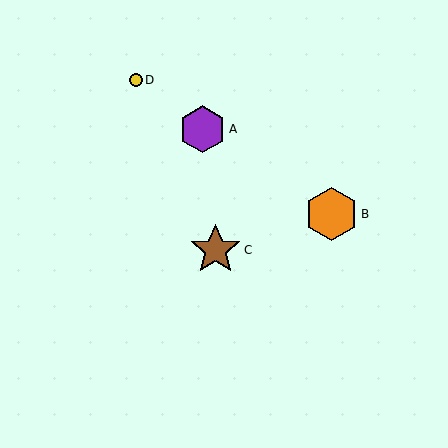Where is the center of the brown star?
The center of the brown star is at (216, 250).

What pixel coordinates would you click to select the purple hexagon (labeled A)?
Click at (202, 129) to select the purple hexagon A.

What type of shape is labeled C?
Shape C is a brown star.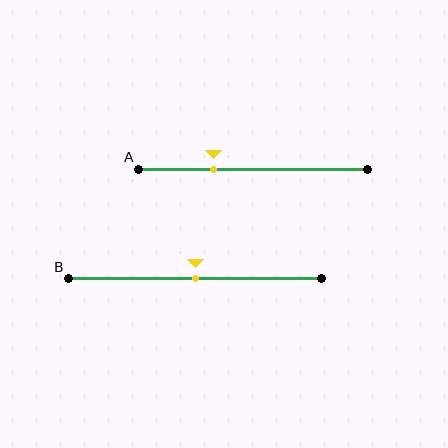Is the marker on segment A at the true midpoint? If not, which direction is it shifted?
No, the marker on segment A is shifted to the left by about 17% of the segment length.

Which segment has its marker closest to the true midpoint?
Segment B has its marker closest to the true midpoint.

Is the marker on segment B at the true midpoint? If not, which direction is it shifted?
Yes, the marker on segment B is at the true midpoint.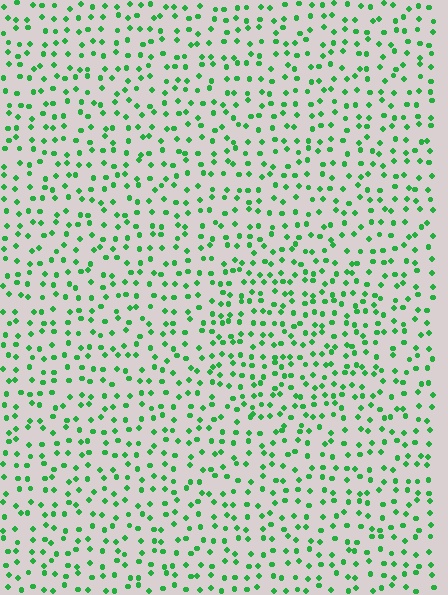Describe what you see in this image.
The image contains small green elements arranged at two different densities. A circle-shaped region is visible where the elements are more densely packed than the surrounding area.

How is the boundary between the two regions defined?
The boundary is defined by a change in element density (approximately 1.4x ratio). All elements are the same color, size, and shape.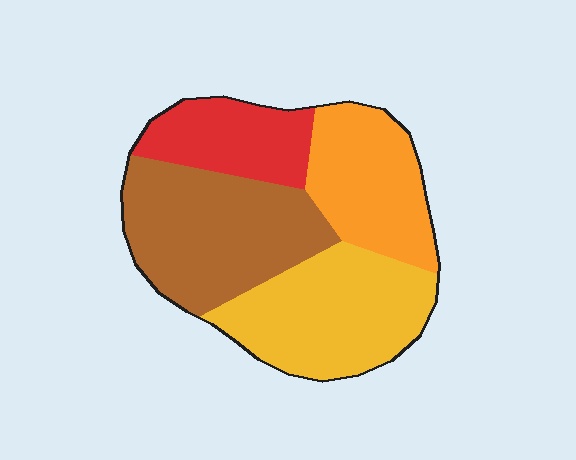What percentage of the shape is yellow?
Yellow covers about 30% of the shape.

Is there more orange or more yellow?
Yellow.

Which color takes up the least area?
Red, at roughly 15%.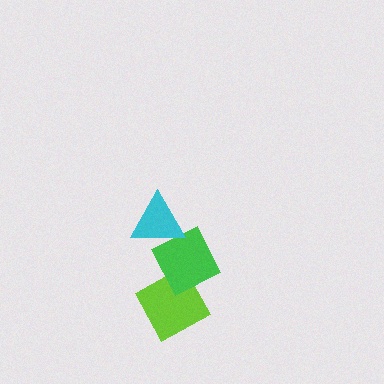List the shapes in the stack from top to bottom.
From top to bottom: the cyan triangle, the green diamond, the lime diamond.